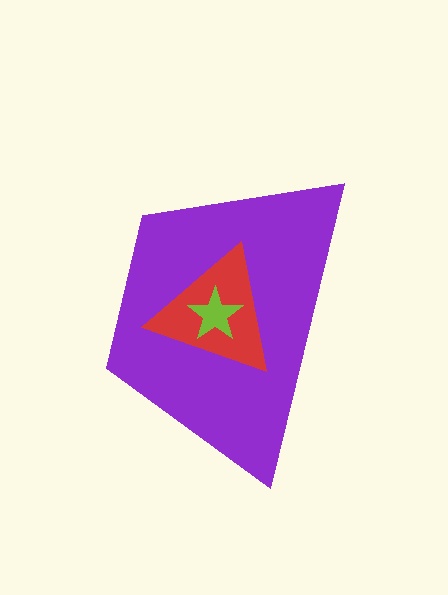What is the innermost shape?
The lime star.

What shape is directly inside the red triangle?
The lime star.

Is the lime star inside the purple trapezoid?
Yes.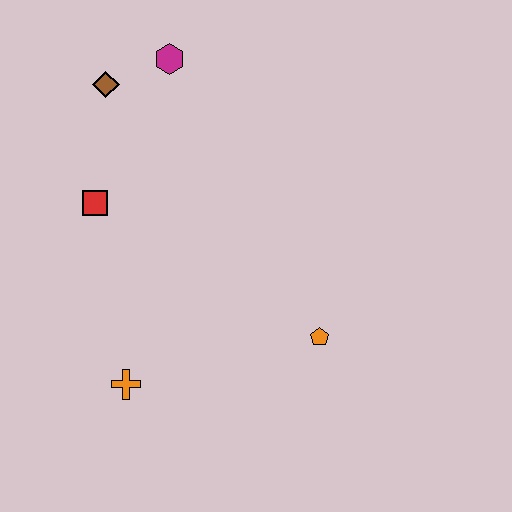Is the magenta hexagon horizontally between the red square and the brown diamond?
No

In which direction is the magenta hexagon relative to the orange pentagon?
The magenta hexagon is above the orange pentagon.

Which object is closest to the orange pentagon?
The orange cross is closest to the orange pentagon.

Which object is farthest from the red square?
The orange pentagon is farthest from the red square.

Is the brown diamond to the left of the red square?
No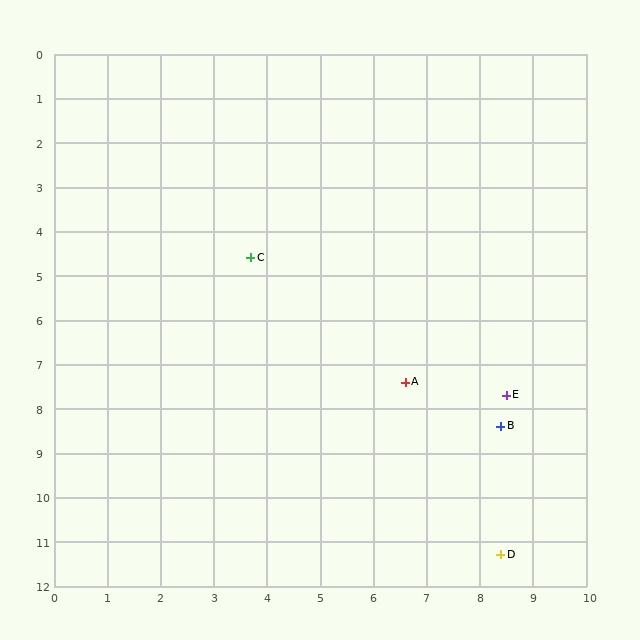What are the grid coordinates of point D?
Point D is at approximately (8.4, 11.3).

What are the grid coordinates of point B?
Point B is at approximately (8.4, 8.4).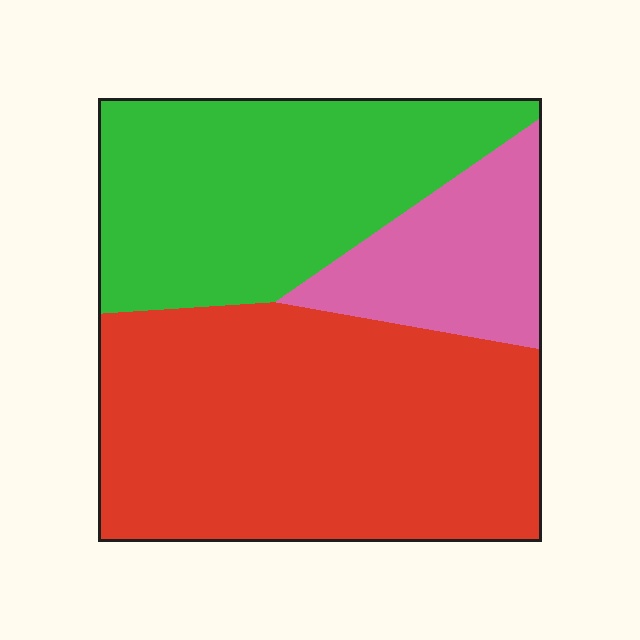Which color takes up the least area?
Pink, at roughly 15%.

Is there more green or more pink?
Green.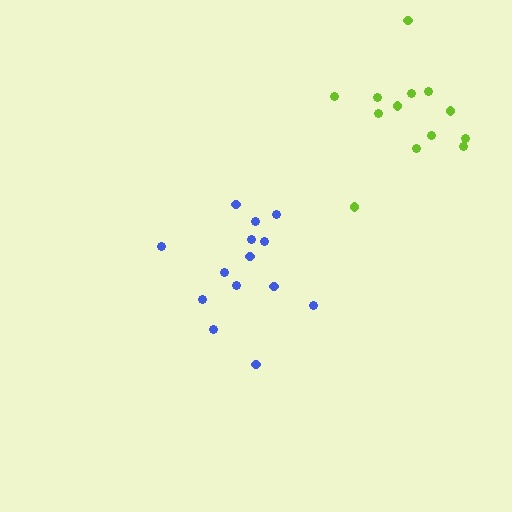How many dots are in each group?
Group 1: 14 dots, Group 2: 13 dots (27 total).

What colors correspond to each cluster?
The clusters are colored: blue, lime.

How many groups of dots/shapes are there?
There are 2 groups.